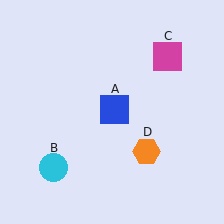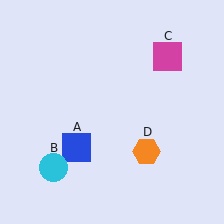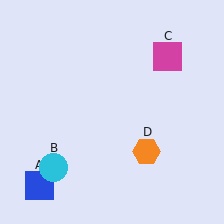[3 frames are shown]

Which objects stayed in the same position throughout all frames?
Cyan circle (object B) and magenta square (object C) and orange hexagon (object D) remained stationary.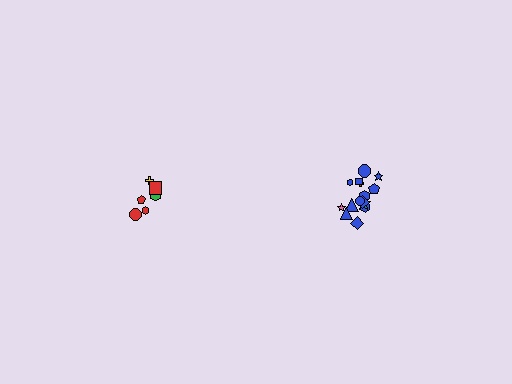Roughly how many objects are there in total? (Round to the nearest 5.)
Roughly 20 objects in total.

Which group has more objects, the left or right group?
The right group.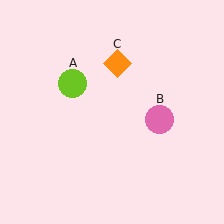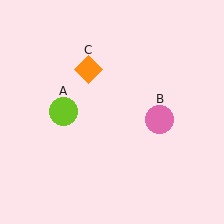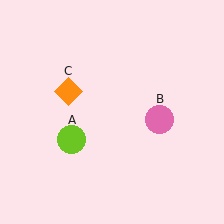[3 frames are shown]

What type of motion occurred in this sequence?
The lime circle (object A), orange diamond (object C) rotated counterclockwise around the center of the scene.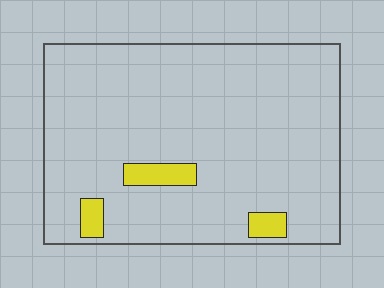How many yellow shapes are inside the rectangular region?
3.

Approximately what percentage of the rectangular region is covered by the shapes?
Approximately 5%.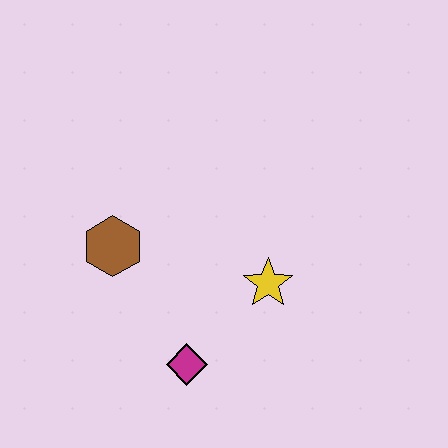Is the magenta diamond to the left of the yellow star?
Yes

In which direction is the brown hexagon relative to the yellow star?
The brown hexagon is to the left of the yellow star.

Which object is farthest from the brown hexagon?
The yellow star is farthest from the brown hexagon.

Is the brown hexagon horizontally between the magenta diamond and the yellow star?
No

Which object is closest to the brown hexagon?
The magenta diamond is closest to the brown hexagon.